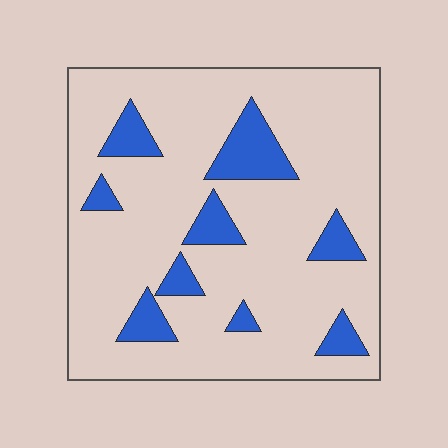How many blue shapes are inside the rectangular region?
9.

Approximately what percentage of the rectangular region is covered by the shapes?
Approximately 15%.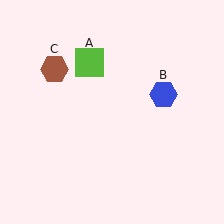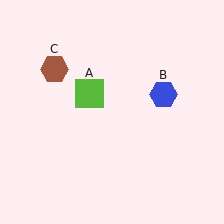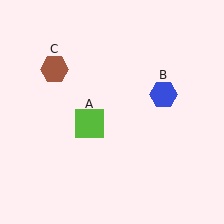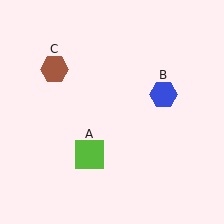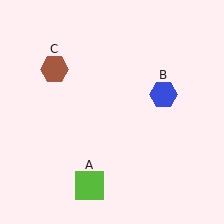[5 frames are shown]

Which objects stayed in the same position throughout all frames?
Blue hexagon (object B) and brown hexagon (object C) remained stationary.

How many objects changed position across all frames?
1 object changed position: lime square (object A).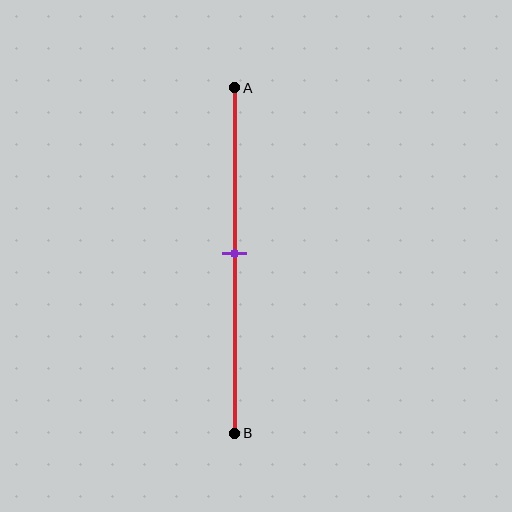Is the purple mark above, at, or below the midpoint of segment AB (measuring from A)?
The purple mark is approximately at the midpoint of segment AB.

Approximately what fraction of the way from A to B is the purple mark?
The purple mark is approximately 50% of the way from A to B.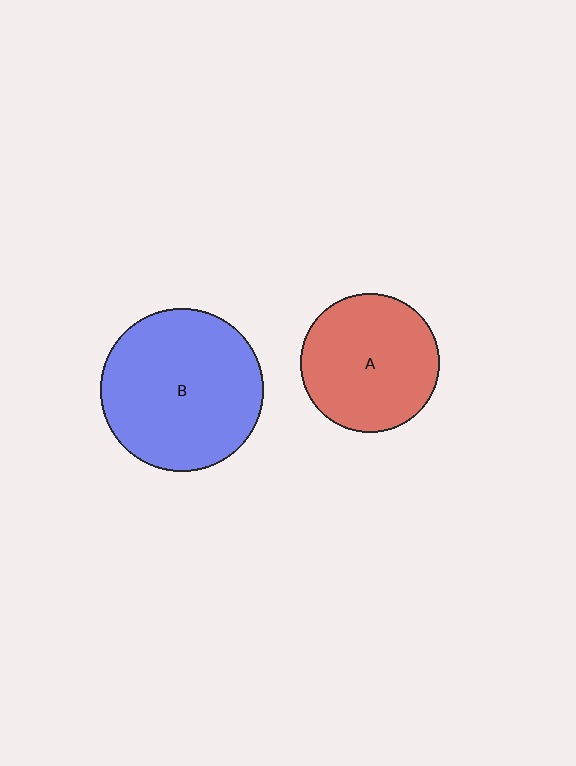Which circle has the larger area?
Circle B (blue).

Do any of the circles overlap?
No, none of the circles overlap.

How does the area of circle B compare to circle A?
Approximately 1.4 times.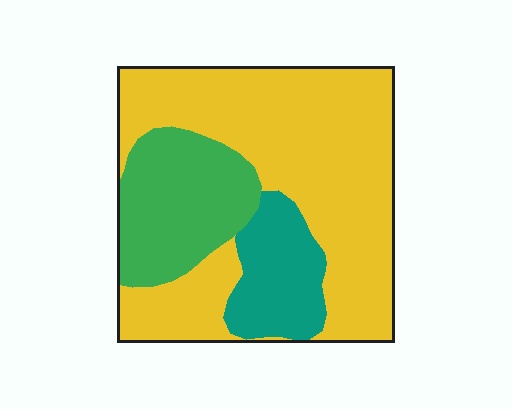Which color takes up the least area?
Teal, at roughly 15%.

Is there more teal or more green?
Green.